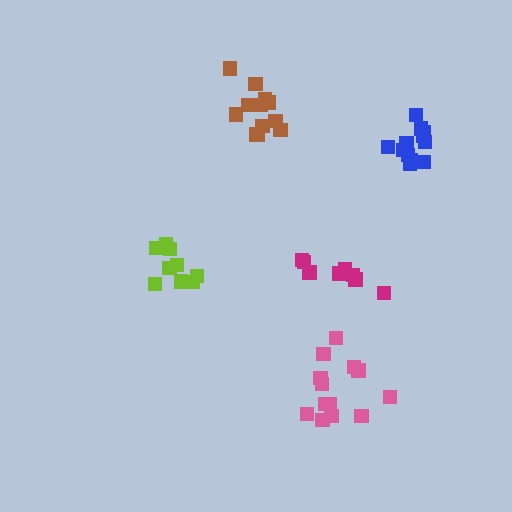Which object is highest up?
The brown cluster is topmost.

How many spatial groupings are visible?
There are 5 spatial groupings.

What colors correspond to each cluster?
The clusters are colored: lime, magenta, pink, brown, blue.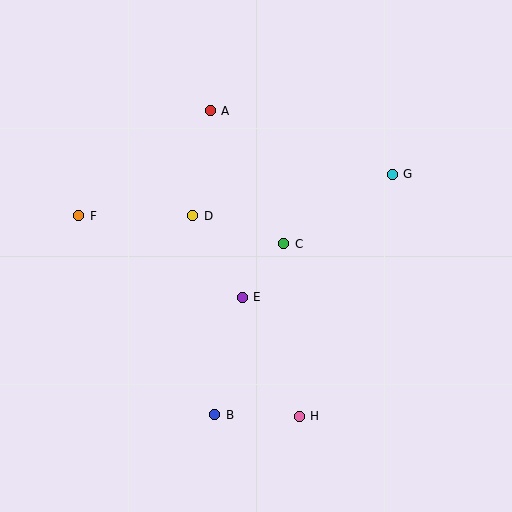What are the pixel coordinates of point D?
Point D is at (193, 216).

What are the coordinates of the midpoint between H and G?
The midpoint between H and G is at (346, 295).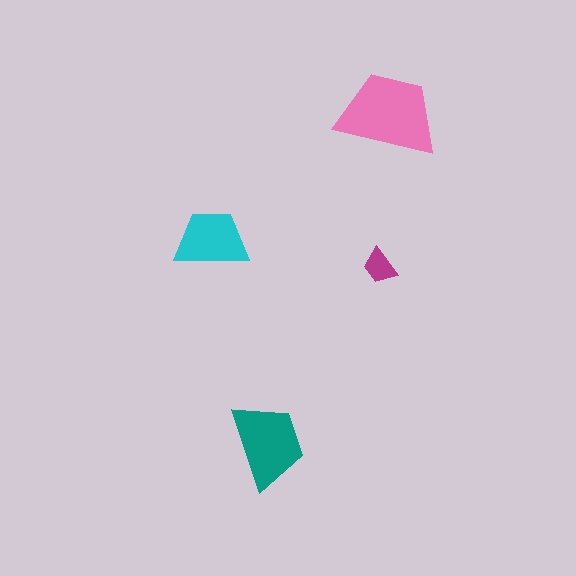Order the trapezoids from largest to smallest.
the pink one, the teal one, the cyan one, the magenta one.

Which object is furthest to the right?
The pink trapezoid is rightmost.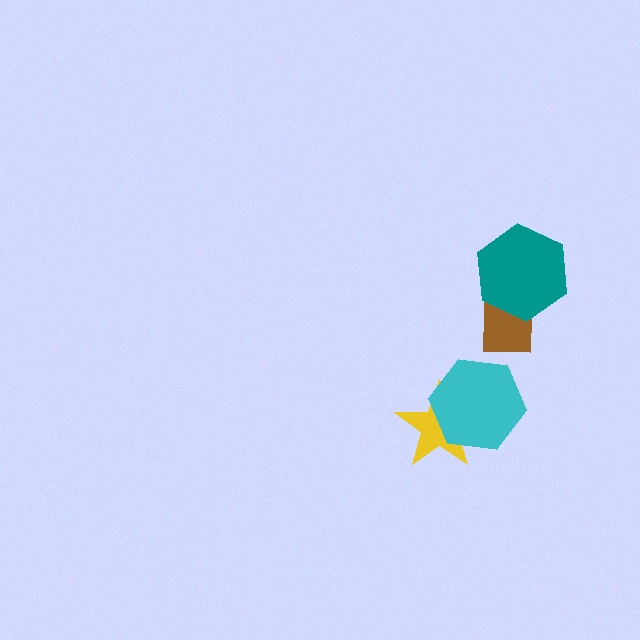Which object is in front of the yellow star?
The cyan hexagon is in front of the yellow star.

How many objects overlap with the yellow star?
1 object overlaps with the yellow star.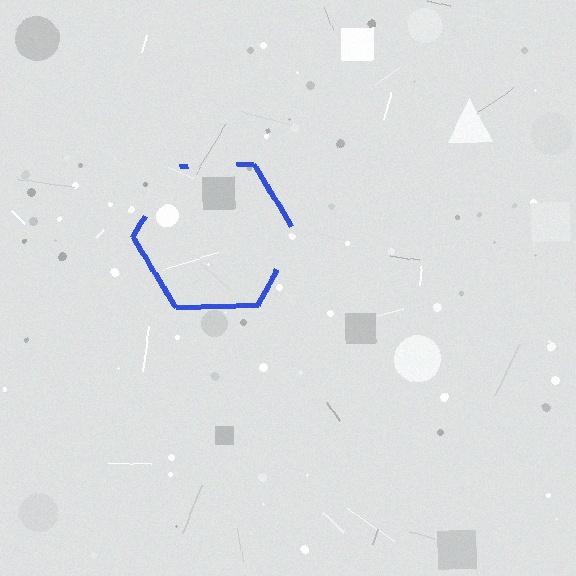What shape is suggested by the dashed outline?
The dashed outline suggests a hexagon.